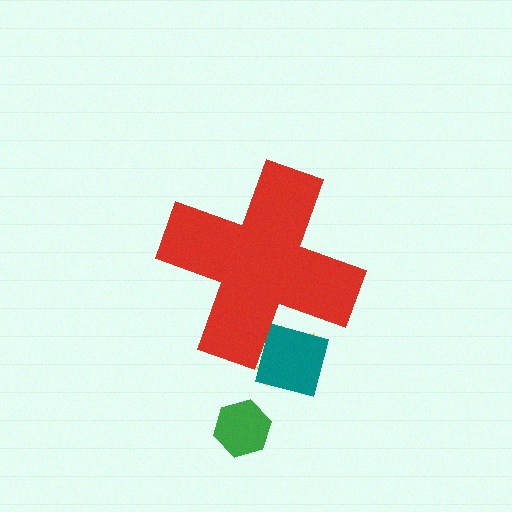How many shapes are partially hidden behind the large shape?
2 shapes are partially hidden.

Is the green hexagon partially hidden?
No, the green hexagon is fully visible.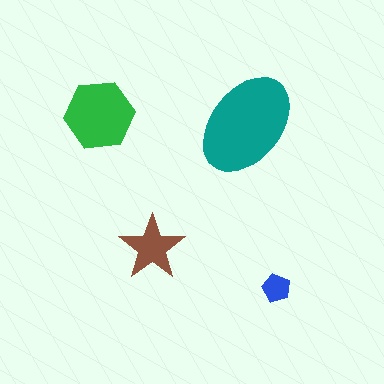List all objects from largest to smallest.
The teal ellipse, the green hexagon, the brown star, the blue pentagon.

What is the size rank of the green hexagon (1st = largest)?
2nd.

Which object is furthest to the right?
The blue pentagon is rightmost.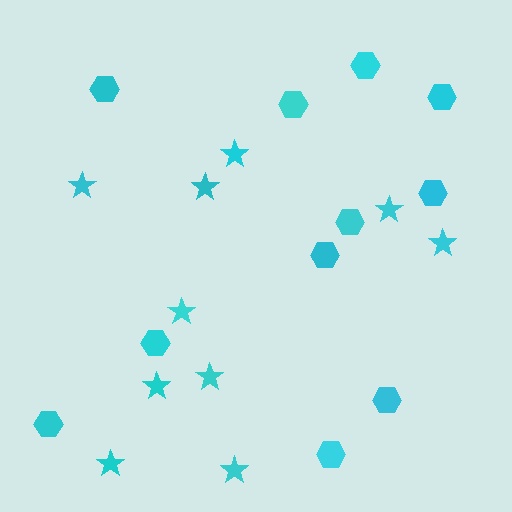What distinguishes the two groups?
There are 2 groups: one group of hexagons (11) and one group of stars (10).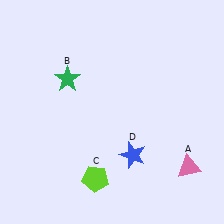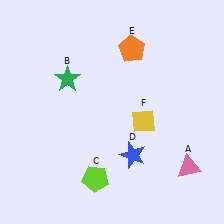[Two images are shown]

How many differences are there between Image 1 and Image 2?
There are 2 differences between the two images.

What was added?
An orange pentagon (E), a yellow diamond (F) were added in Image 2.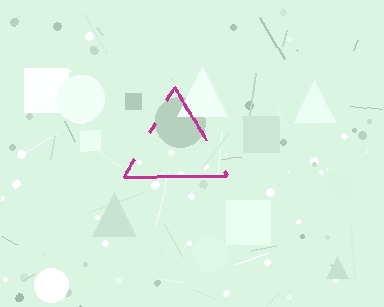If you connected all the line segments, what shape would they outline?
They would outline a triangle.